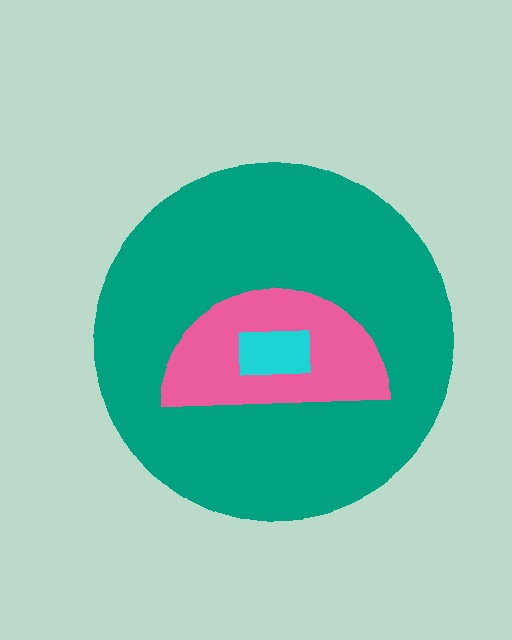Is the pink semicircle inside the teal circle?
Yes.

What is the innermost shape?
The cyan rectangle.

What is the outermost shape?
The teal circle.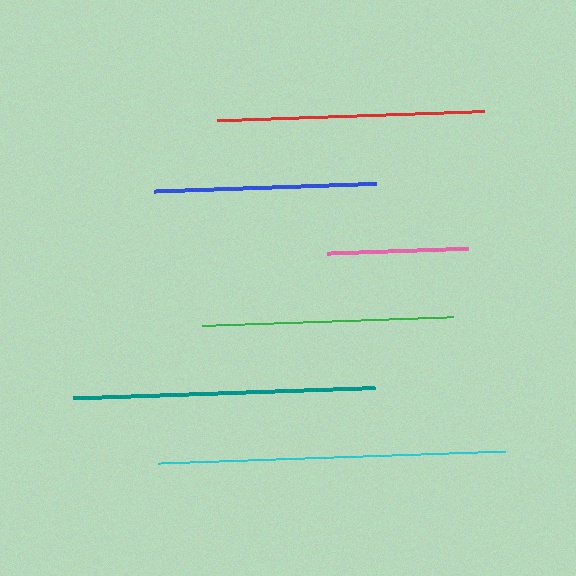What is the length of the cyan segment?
The cyan segment is approximately 347 pixels long.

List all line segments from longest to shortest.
From longest to shortest: cyan, teal, red, green, blue, pink.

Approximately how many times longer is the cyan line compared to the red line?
The cyan line is approximately 1.3 times the length of the red line.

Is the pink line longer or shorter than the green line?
The green line is longer than the pink line.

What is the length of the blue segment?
The blue segment is approximately 222 pixels long.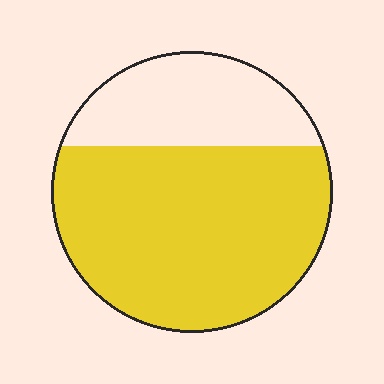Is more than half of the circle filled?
Yes.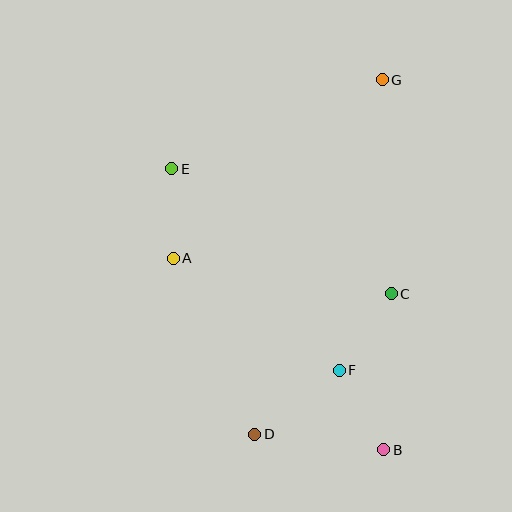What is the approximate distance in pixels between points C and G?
The distance between C and G is approximately 214 pixels.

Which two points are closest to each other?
Points A and E are closest to each other.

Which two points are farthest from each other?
Points D and G are farthest from each other.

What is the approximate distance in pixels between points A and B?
The distance between A and B is approximately 284 pixels.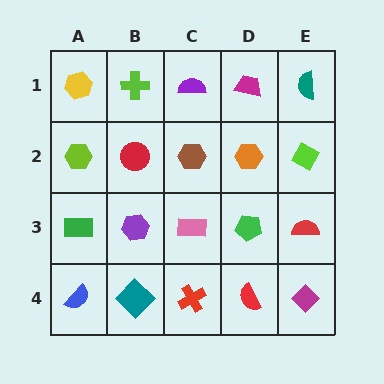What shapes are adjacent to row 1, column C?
A brown hexagon (row 2, column C), a lime cross (row 1, column B), a magenta trapezoid (row 1, column D).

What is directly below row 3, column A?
A blue semicircle.